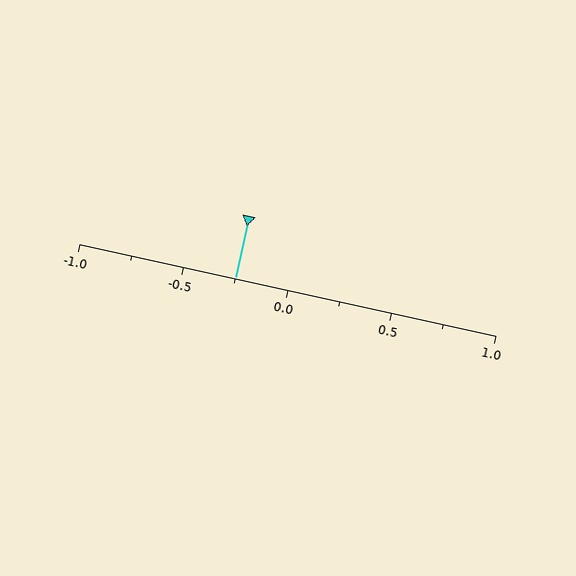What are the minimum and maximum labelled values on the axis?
The axis runs from -1.0 to 1.0.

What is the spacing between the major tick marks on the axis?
The major ticks are spaced 0.5 apart.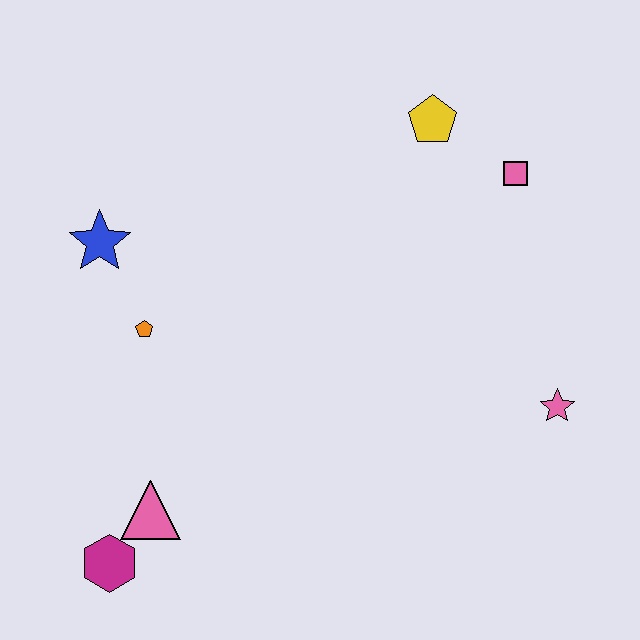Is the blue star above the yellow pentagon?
No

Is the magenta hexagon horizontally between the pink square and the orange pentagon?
No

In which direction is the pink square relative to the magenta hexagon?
The pink square is to the right of the magenta hexagon.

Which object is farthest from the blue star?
The pink star is farthest from the blue star.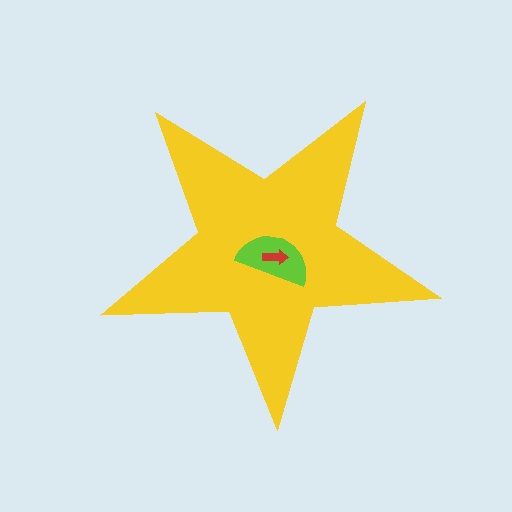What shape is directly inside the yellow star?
The lime semicircle.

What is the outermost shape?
The yellow star.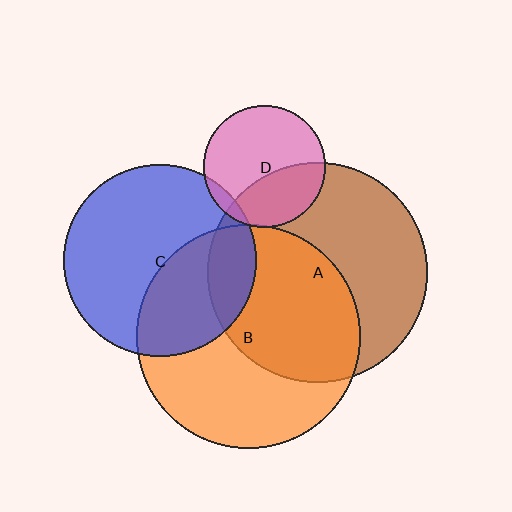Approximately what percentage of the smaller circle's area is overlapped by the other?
Approximately 5%.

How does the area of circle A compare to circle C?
Approximately 1.3 times.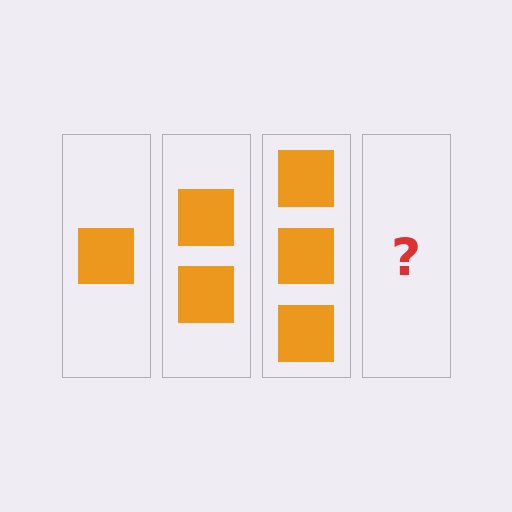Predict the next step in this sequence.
The next step is 4 squares.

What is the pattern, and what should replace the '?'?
The pattern is that each step adds one more square. The '?' should be 4 squares.